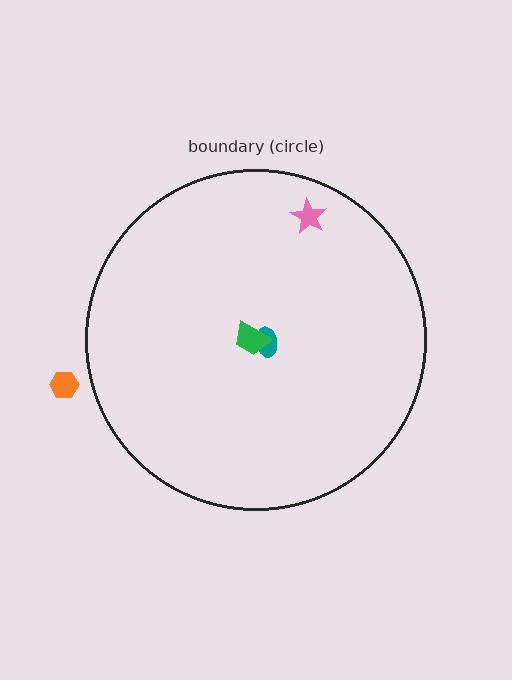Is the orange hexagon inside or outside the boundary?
Outside.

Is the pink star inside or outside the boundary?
Inside.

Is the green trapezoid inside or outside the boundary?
Inside.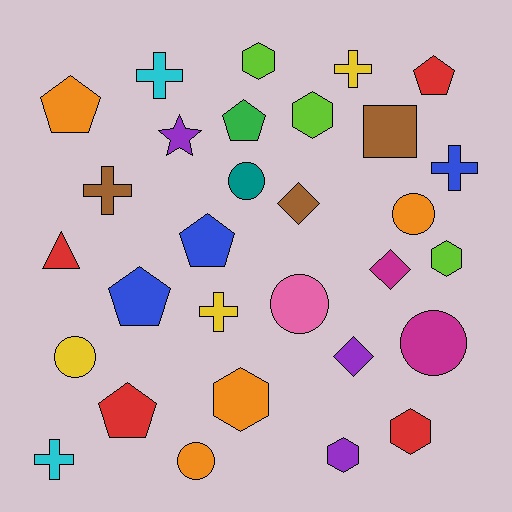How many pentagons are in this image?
There are 6 pentagons.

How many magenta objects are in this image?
There are 2 magenta objects.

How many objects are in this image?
There are 30 objects.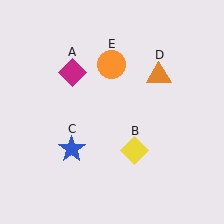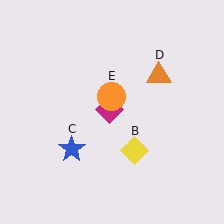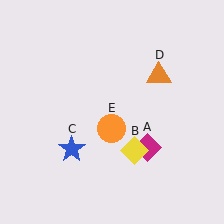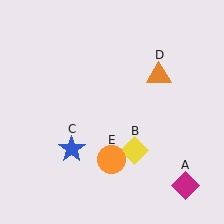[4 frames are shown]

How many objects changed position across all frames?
2 objects changed position: magenta diamond (object A), orange circle (object E).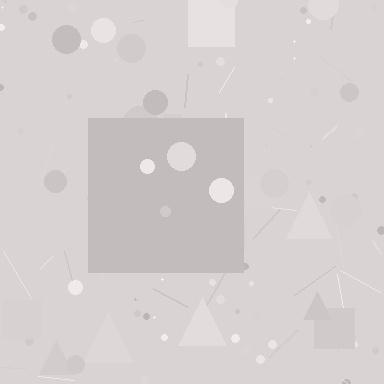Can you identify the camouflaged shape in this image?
The camouflaged shape is a square.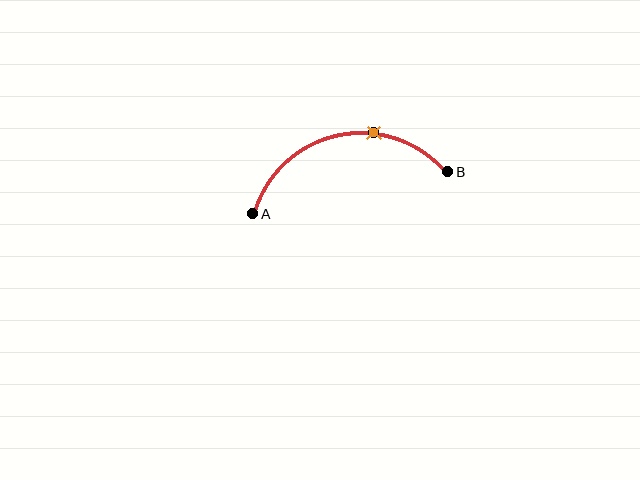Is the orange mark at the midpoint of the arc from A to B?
No. The orange mark lies on the arc but is closer to endpoint B. The arc midpoint would be at the point on the curve equidistant along the arc from both A and B.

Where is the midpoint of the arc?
The arc midpoint is the point on the curve farthest from the straight line joining A and B. It sits above that line.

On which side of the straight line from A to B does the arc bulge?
The arc bulges above the straight line connecting A and B.